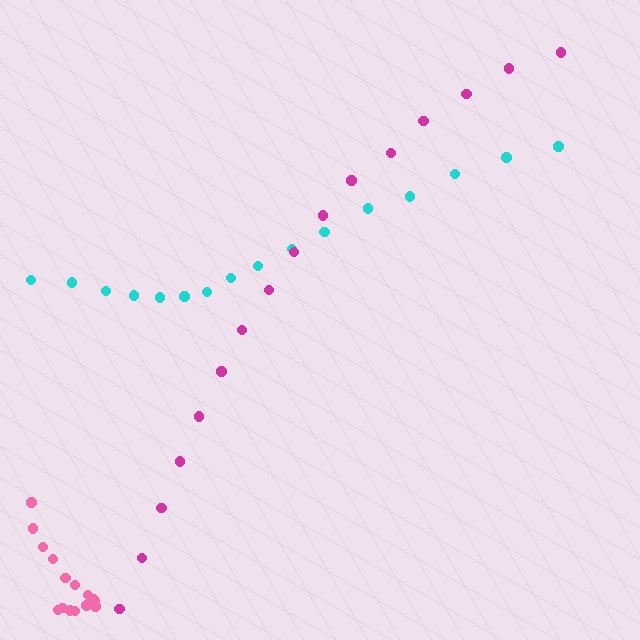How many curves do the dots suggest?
There are 3 distinct paths.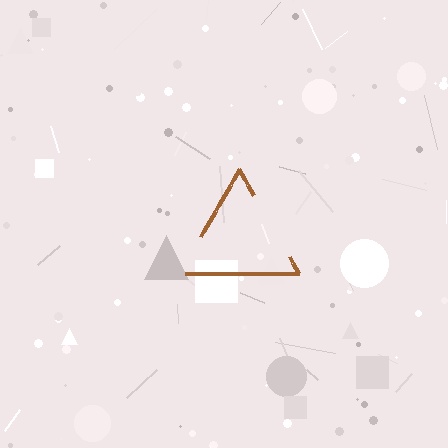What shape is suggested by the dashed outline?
The dashed outline suggests a triangle.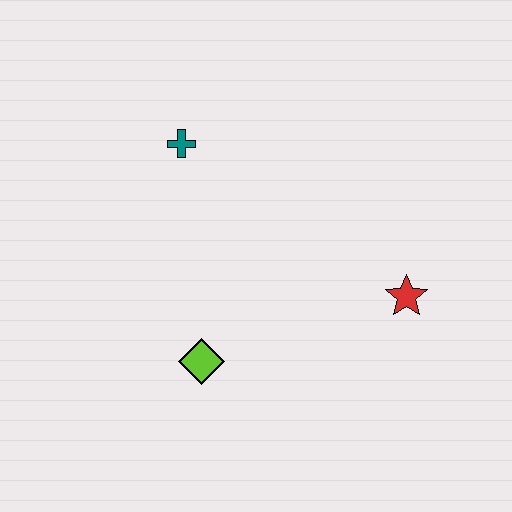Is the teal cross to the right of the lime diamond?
No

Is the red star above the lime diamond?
Yes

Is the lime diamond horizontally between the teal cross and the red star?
Yes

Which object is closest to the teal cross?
The lime diamond is closest to the teal cross.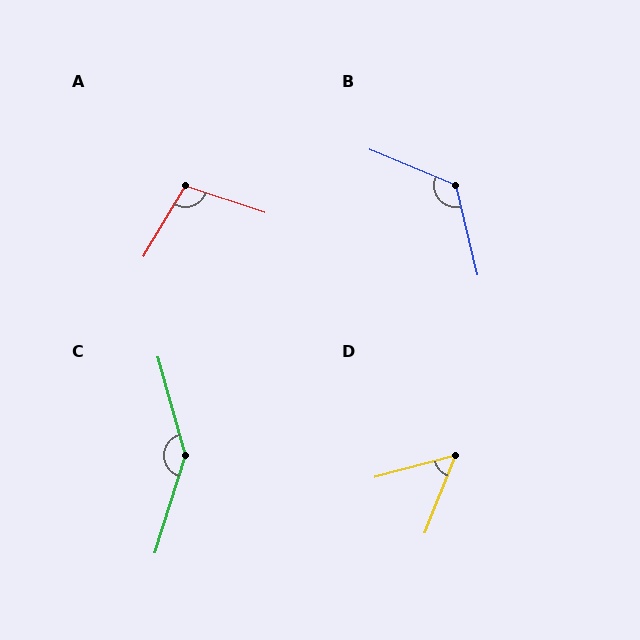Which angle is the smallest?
D, at approximately 53 degrees.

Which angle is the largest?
C, at approximately 147 degrees.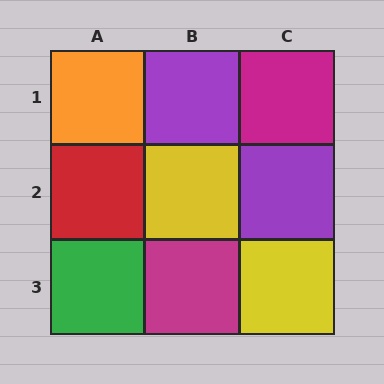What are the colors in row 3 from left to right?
Green, magenta, yellow.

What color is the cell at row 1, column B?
Purple.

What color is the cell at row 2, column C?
Purple.